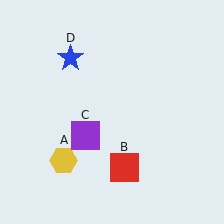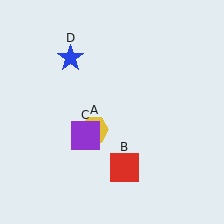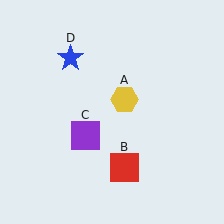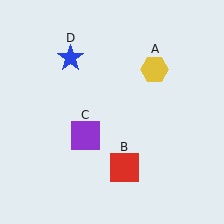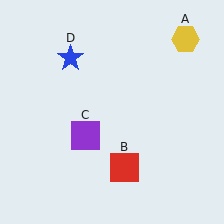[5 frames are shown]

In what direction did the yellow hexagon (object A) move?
The yellow hexagon (object A) moved up and to the right.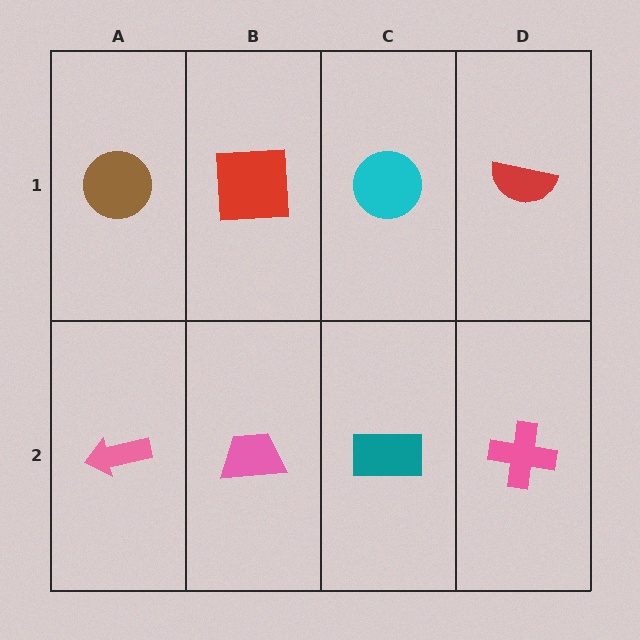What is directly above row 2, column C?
A cyan circle.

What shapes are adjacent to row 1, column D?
A pink cross (row 2, column D), a cyan circle (row 1, column C).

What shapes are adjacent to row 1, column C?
A teal rectangle (row 2, column C), a red square (row 1, column B), a red semicircle (row 1, column D).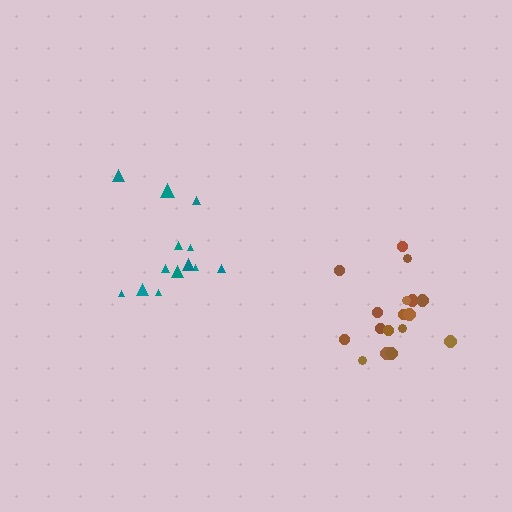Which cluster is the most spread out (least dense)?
Teal.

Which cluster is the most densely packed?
Brown.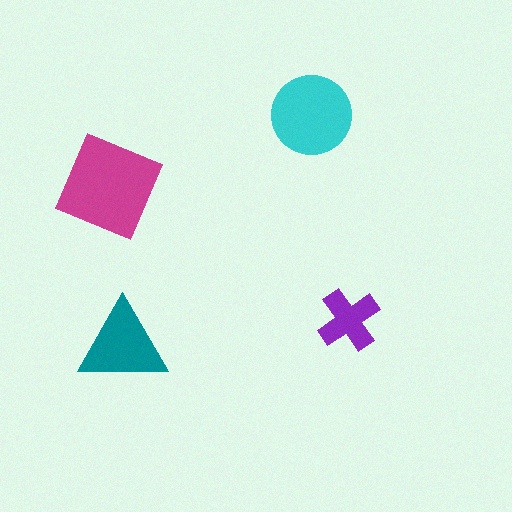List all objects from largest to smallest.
The magenta square, the cyan circle, the teal triangle, the purple cross.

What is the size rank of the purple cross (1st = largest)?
4th.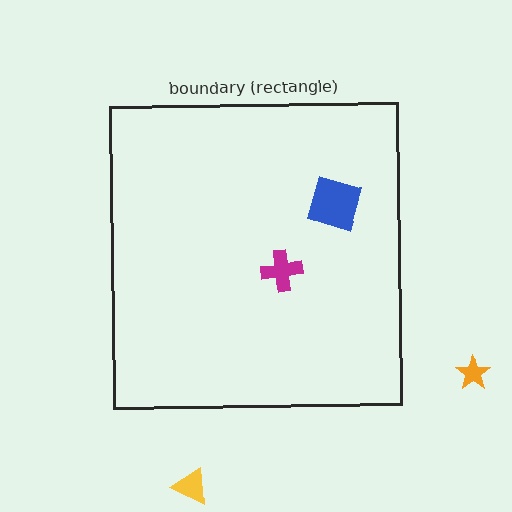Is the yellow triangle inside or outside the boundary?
Outside.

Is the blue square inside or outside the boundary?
Inside.